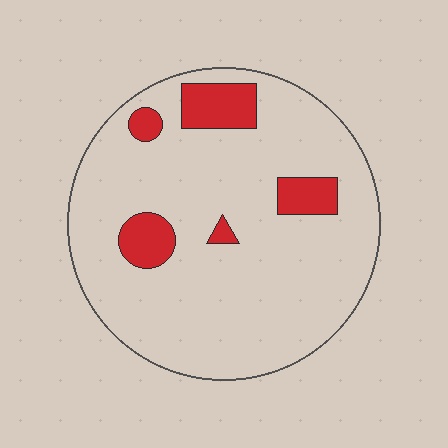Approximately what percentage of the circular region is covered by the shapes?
Approximately 15%.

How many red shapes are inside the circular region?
5.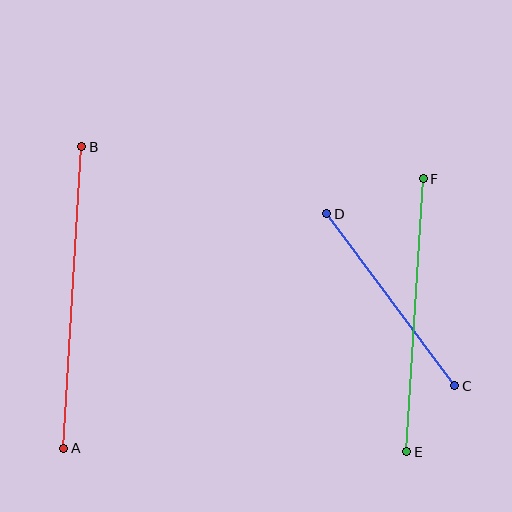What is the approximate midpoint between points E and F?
The midpoint is at approximately (415, 315) pixels.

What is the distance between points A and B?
The distance is approximately 302 pixels.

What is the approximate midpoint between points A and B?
The midpoint is at approximately (73, 298) pixels.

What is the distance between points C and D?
The distance is approximately 215 pixels.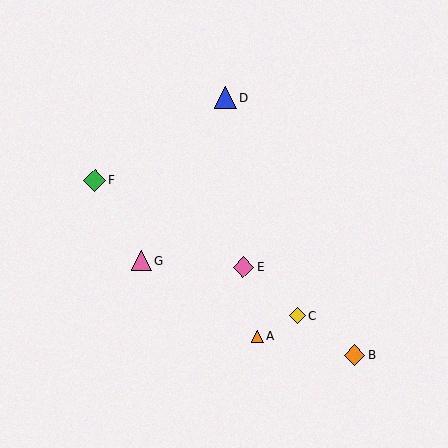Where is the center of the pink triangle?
The center of the pink triangle is at (141, 261).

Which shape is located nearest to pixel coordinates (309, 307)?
The yellow diamond (labeled C) at (297, 316) is nearest to that location.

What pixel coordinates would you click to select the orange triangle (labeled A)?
Click at (257, 337) to select the orange triangle A.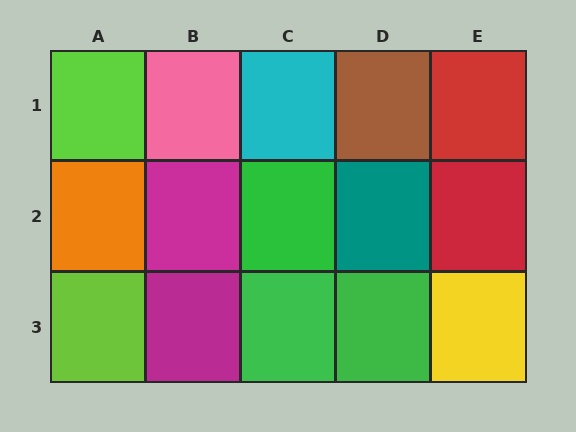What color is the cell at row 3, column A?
Lime.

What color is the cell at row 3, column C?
Green.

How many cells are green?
3 cells are green.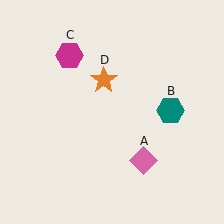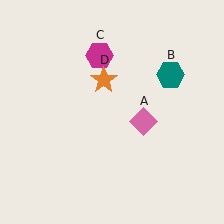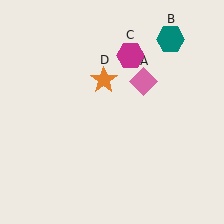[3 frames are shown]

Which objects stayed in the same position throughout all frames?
Orange star (object D) remained stationary.